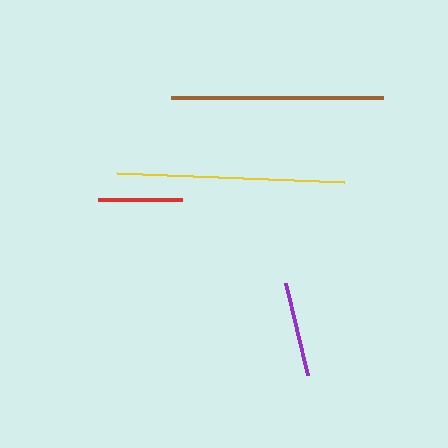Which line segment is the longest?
The yellow line is the longest at approximately 228 pixels.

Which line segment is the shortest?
The red line is the shortest at approximately 84 pixels.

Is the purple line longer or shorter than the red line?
The purple line is longer than the red line.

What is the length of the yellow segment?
The yellow segment is approximately 228 pixels long.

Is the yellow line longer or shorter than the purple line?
The yellow line is longer than the purple line.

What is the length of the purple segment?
The purple segment is approximately 95 pixels long.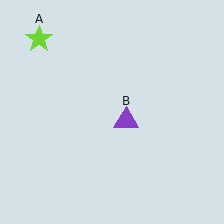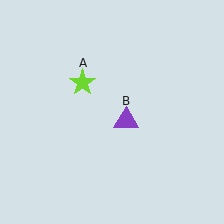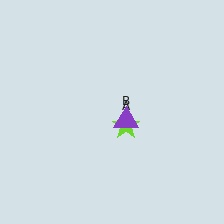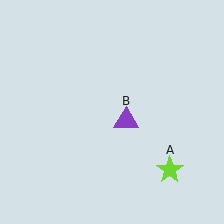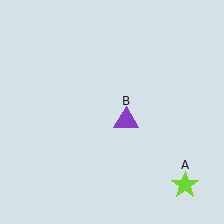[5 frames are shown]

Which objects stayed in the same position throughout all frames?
Purple triangle (object B) remained stationary.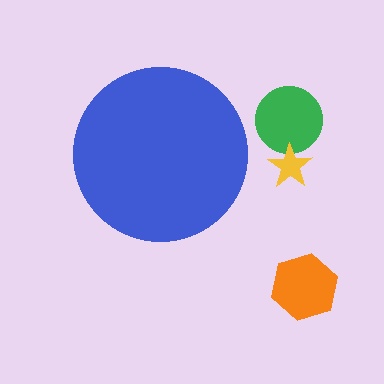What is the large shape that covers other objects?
A blue circle.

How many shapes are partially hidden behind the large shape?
0 shapes are partially hidden.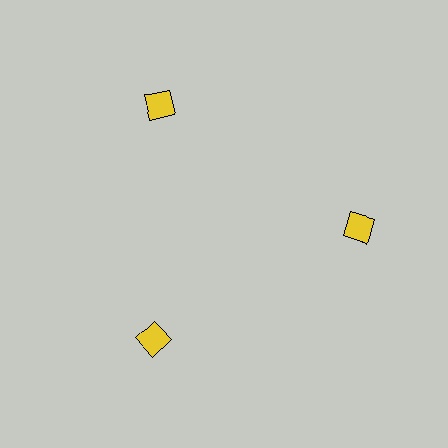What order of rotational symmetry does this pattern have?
This pattern has 3-fold rotational symmetry.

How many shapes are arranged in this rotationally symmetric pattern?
There are 3 shapes, arranged in 3 groups of 1.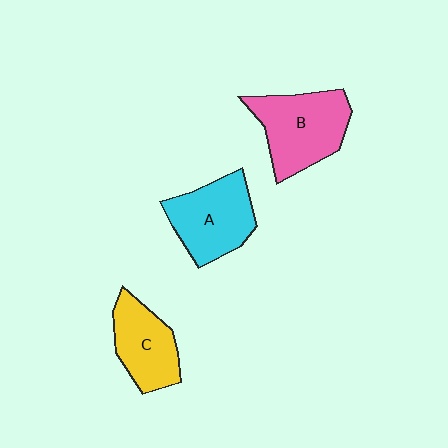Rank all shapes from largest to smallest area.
From largest to smallest: B (pink), A (cyan), C (yellow).